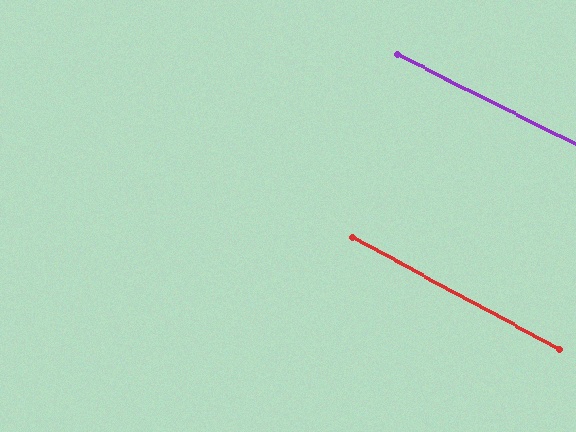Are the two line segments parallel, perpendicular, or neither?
Parallel — their directions differ by only 1.9°.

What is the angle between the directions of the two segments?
Approximately 2 degrees.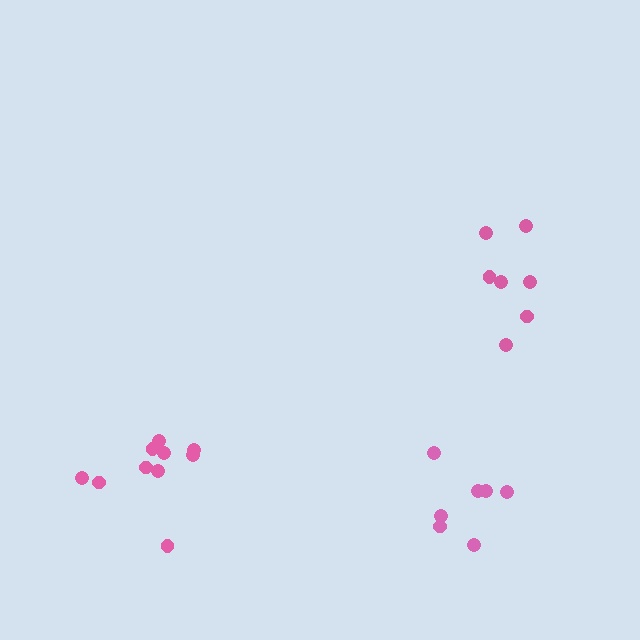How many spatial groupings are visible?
There are 3 spatial groupings.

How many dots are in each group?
Group 1: 7 dots, Group 2: 10 dots, Group 3: 7 dots (24 total).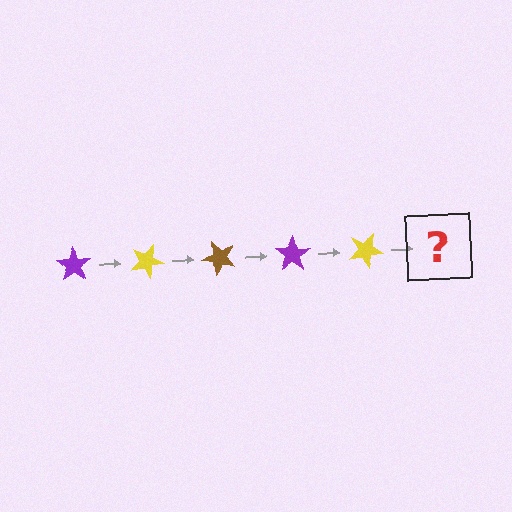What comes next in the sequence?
The next element should be a brown star, rotated 125 degrees from the start.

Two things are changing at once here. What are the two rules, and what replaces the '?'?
The two rules are that it rotates 25 degrees each step and the color cycles through purple, yellow, and brown. The '?' should be a brown star, rotated 125 degrees from the start.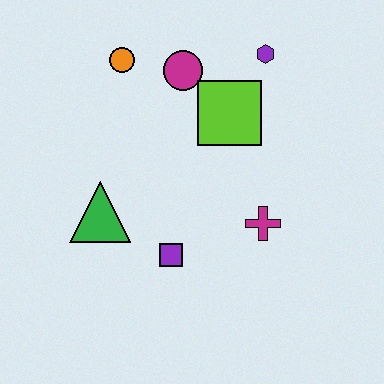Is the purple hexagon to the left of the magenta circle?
No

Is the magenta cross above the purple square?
Yes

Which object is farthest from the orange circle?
The magenta cross is farthest from the orange circle.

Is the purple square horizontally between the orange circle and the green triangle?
No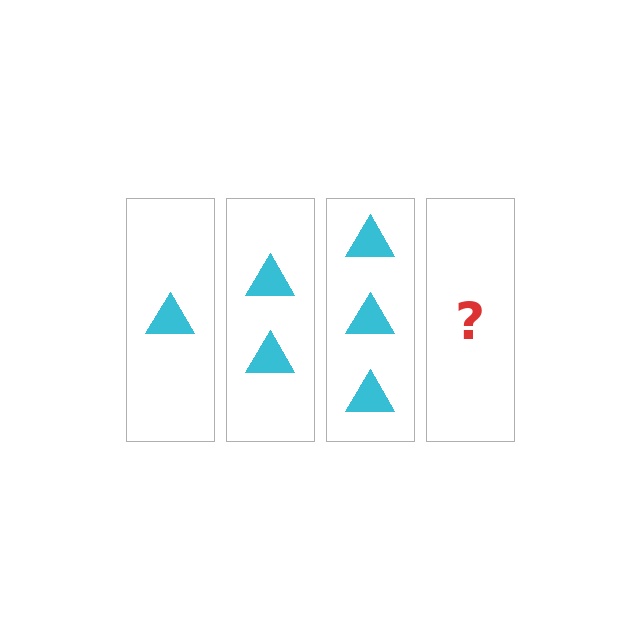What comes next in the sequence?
The next element should be 4 triangles.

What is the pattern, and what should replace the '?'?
The pattern is that each step adds one more triangle. The '?' should be 4 triangles.